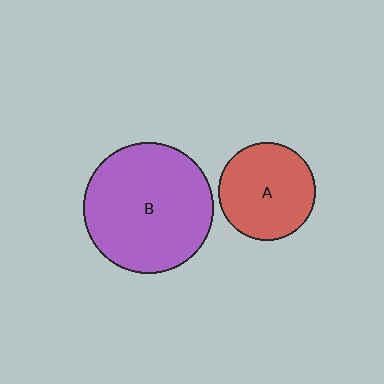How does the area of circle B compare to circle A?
Approximately 1.8 times.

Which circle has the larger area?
Circle B (purple).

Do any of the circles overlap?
No, none of the circles overlap.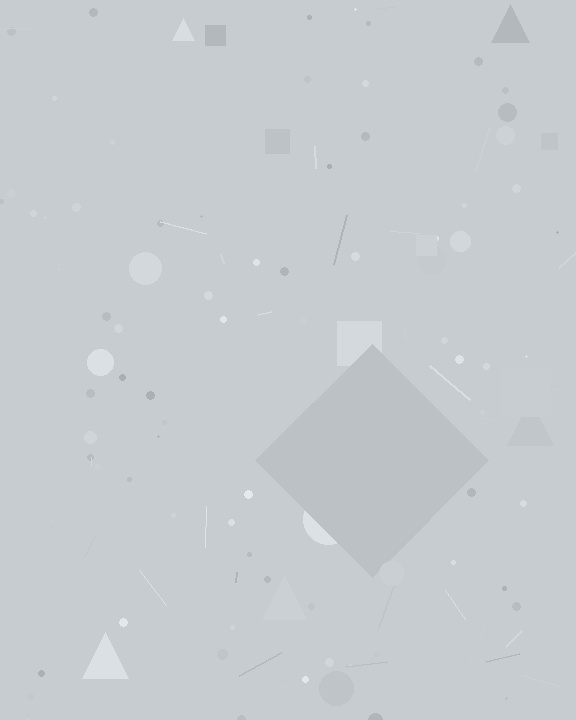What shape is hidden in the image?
A diamond is hidden in the image.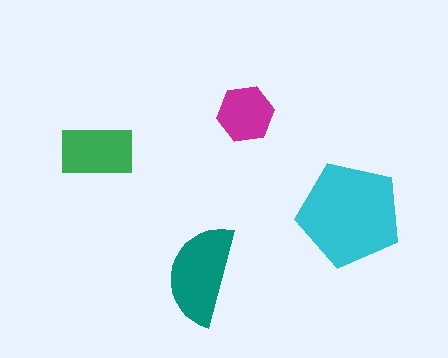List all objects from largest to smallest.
The cyan pentagon, the teal semicircle, the green rectangle, the magenta hexagon.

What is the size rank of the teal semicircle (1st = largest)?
2nd.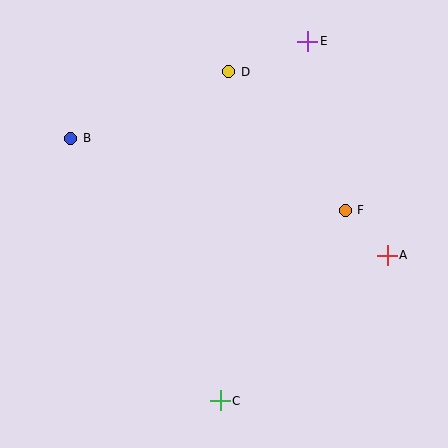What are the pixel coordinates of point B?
Point B is at (71, 138).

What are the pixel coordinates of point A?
Point A is at (387, 255).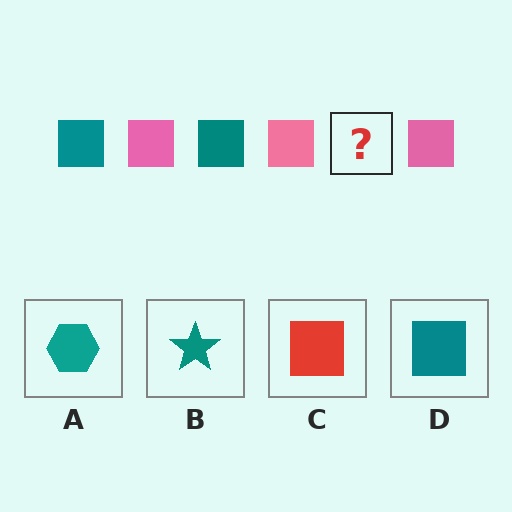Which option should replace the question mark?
Option D.